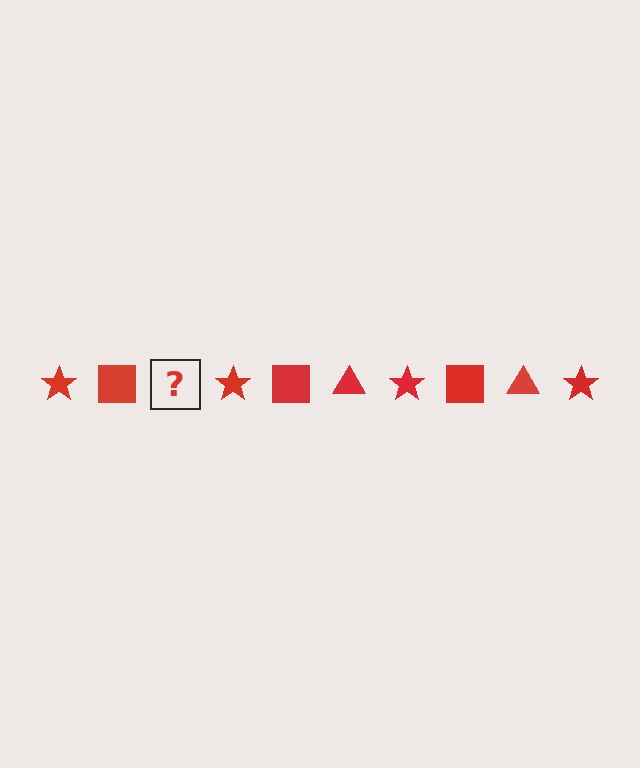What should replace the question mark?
The question mark should be replaced with a red triangle.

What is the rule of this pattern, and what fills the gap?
The rule is that the pattern cycles through star, square, triangle shapes in red. The gap should be filled with a red triangle.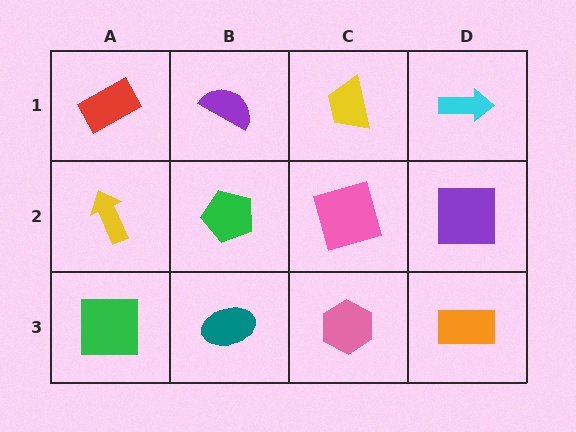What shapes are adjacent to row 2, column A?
A red rectangle (row 1, column A), a green square (row 3, column A), a green pentagon (row 2, column B).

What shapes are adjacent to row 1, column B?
A green pentagon (row 2, column B), a red rectangle (row 1, column A), a yellow trapezoid (row 1, column C).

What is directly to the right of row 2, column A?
A green pentagon.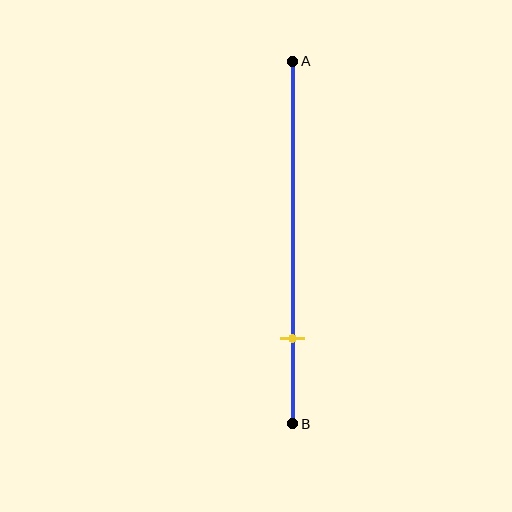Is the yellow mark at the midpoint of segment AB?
No, the mark is at about 75% from A, not at the 50% midpoint.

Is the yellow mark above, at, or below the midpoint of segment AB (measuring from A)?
The yellow mark is below the midpoint of segment AB.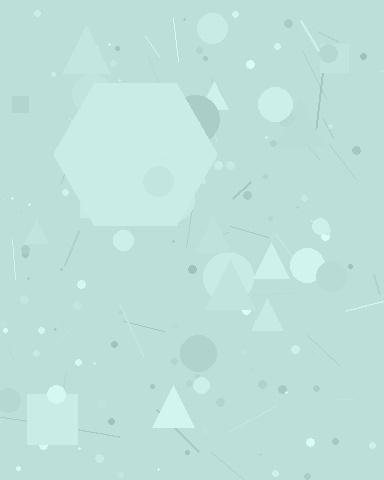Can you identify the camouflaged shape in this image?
The camouflaged shape is a hexagon.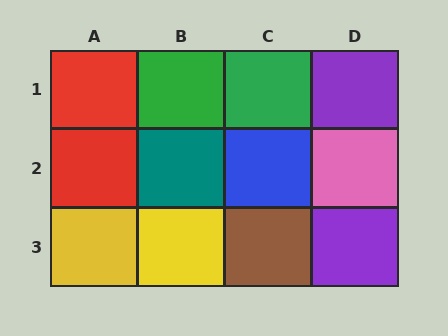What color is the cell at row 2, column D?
Pink.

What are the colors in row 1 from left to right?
Red, green, green, purple.